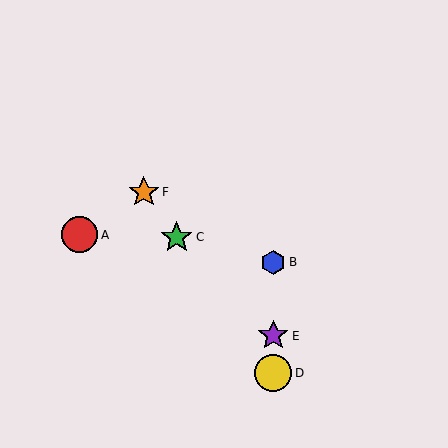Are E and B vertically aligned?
Yes, both are at x≈273.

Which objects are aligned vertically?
Objects B, D, E are aligned vertically.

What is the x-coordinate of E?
Object E is at x≈273.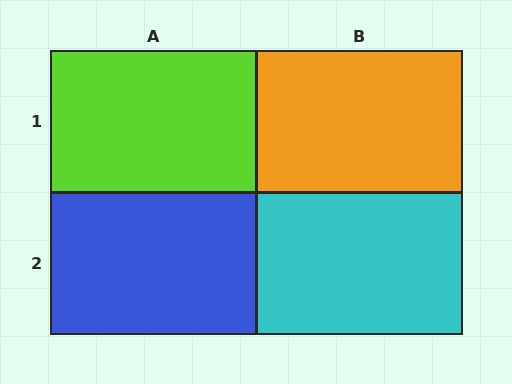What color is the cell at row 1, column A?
Lime.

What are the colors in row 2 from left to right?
Blue, cyan.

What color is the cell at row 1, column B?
Orange.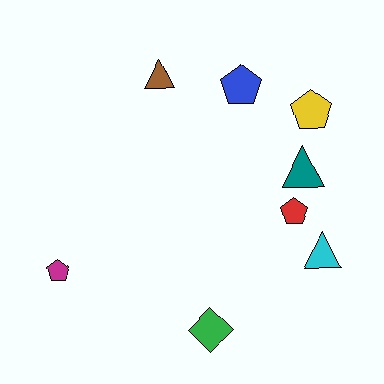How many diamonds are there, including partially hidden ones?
There is 1 diamond.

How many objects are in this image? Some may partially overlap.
There are 8 objects.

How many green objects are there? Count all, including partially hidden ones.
There is 1 green object.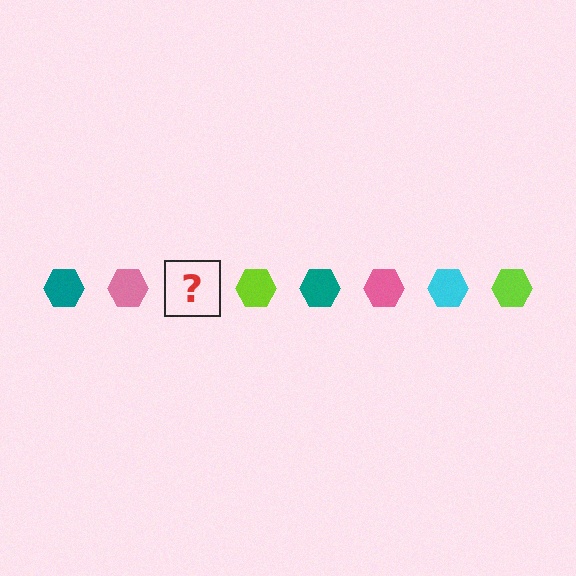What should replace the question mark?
The question mark should be replaced with a cyan hexagon.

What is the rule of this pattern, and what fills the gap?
The rule is that the pattern cycles through teal, pink, cyan, lime hexagons. The gap should be filled with a cyan hexagon.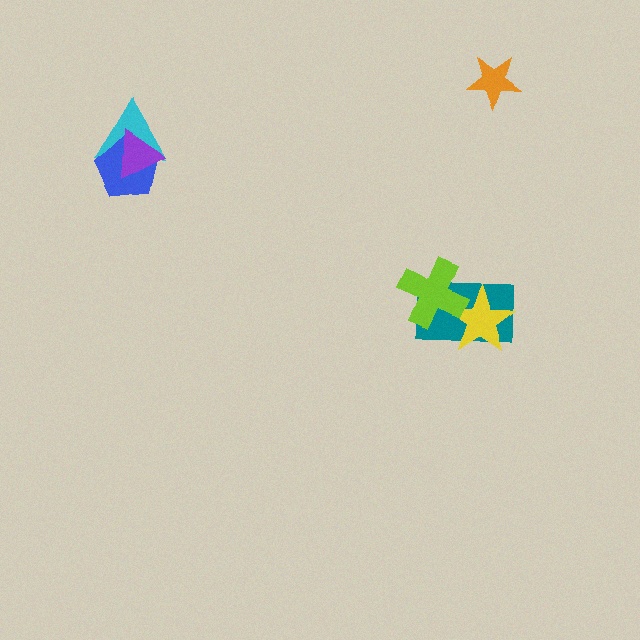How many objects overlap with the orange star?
0 objects overlap with the orange star.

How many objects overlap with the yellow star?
2 objects overlap with the yellow star.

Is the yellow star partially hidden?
Yes, it is partially covered by another shape.